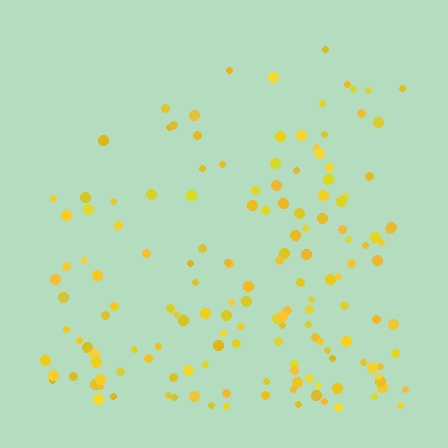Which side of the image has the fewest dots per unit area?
The top.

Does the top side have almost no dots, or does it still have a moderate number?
Still a moderate number, just noticeably fewer than the bottom.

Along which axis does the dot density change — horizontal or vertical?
Vertical.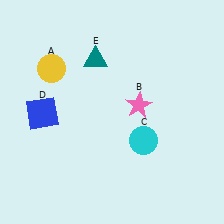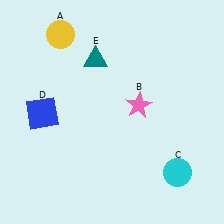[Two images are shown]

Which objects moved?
The objects that moved are: the yellow circle (A), the cyan circle (C).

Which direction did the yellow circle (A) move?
The yellow circle (A) moved up.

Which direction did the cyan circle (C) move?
The cyan circle (C) moved right.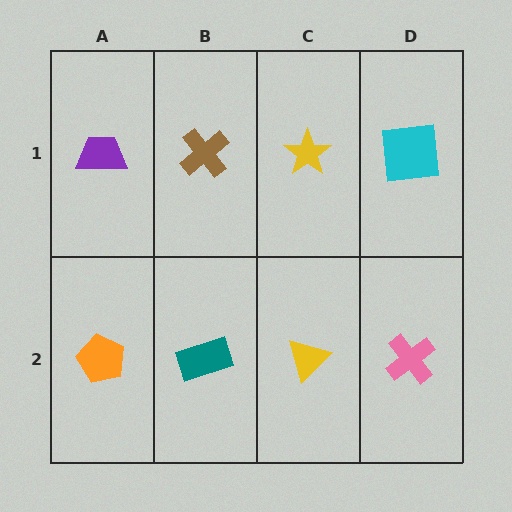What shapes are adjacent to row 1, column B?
A teal rectangle (row 2, column B), a purple trapezoid (row 1, column A), a yellow star (row 1, column C).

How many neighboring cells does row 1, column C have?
3.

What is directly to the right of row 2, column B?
A yellow triangle.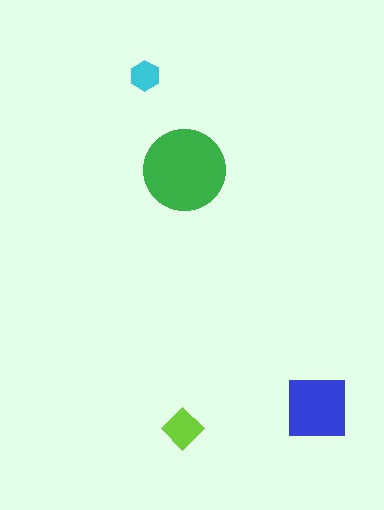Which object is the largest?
The green circle.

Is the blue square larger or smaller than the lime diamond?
Larger.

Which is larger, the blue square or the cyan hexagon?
The blue square.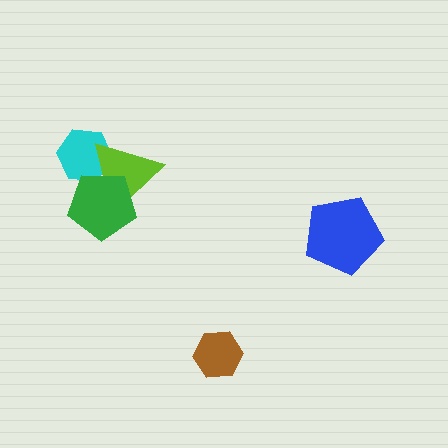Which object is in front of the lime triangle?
The green pentagon is in front of the lime triangle.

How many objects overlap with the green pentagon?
2 objects overlap with the green pentagon.